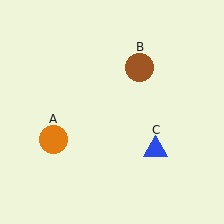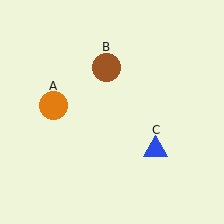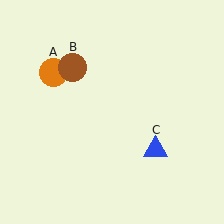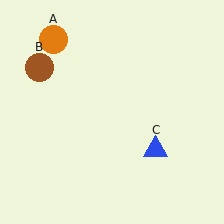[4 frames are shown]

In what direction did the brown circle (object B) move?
The brown circle (object B) moved left.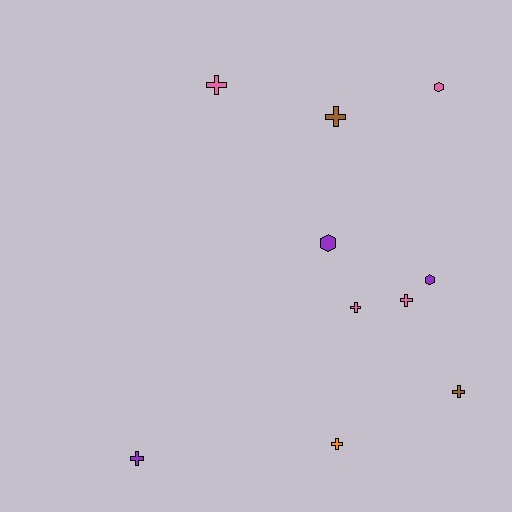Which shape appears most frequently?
Cross, with 7 objects.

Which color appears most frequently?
Pink, with 4 objects.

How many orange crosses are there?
There is 1 orange cross.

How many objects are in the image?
There are 10 objects.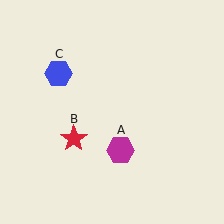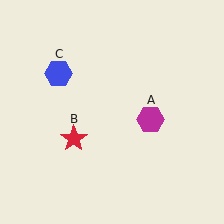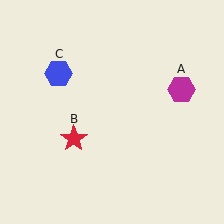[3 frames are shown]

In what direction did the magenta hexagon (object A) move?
The magenta hexagon (object A) moved up and to the right.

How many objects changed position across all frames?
1 object changed position: magenta hexagon (object A).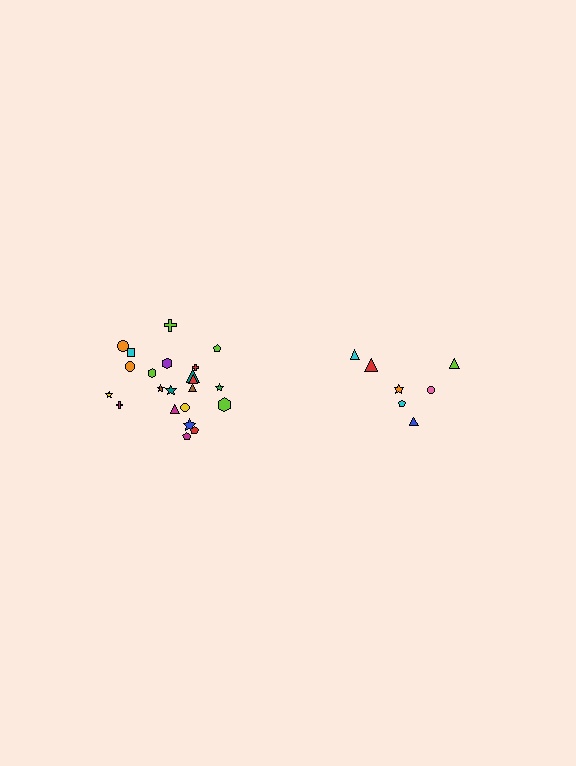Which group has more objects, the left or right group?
The left group.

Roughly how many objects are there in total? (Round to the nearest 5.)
Roughly 30 objects in total.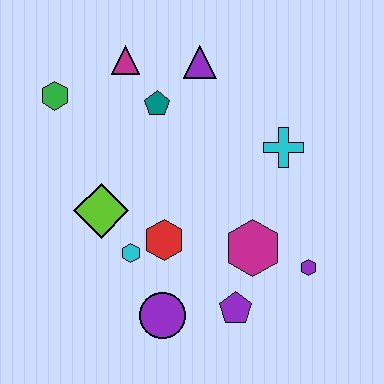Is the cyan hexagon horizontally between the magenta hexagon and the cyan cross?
No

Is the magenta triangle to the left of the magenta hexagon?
Yes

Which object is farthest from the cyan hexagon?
The purple triangle is farthest from the cyan hexagon.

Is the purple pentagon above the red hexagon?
No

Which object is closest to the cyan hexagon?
The red hexagon is closest to the cyan hexagon.